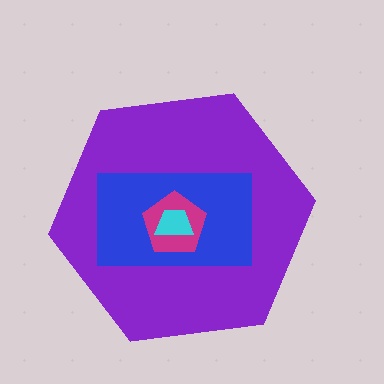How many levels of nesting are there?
4.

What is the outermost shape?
The purple hexagon.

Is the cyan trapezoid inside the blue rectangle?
Yes.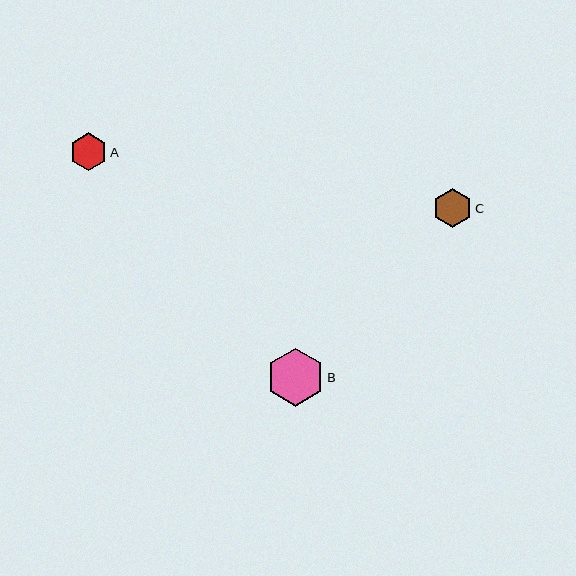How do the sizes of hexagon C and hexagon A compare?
Hexagon C and hexagon A are approximately the same size.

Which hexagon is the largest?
Hexagon B is the largest with a size of approximately 58 pixels.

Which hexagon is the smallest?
Hexagon A is the smallest with a size of approximately 38 pixels.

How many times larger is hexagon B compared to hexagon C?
Hexagon B is approximately 1.5 times the size of hexagon C.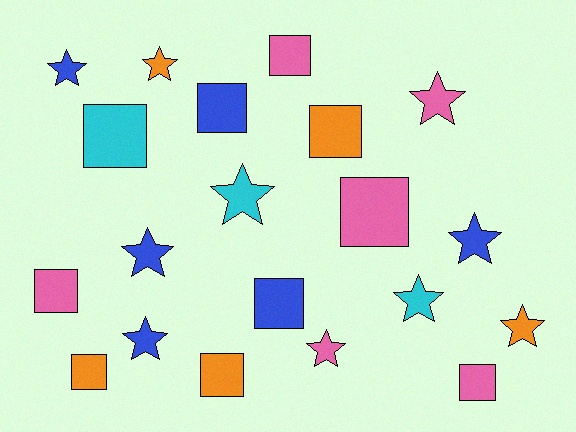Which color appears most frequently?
Blue, with 6 objects.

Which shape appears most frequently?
Square, with 10 objects.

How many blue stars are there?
There are 4 blue stars.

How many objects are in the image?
There are 20 objects.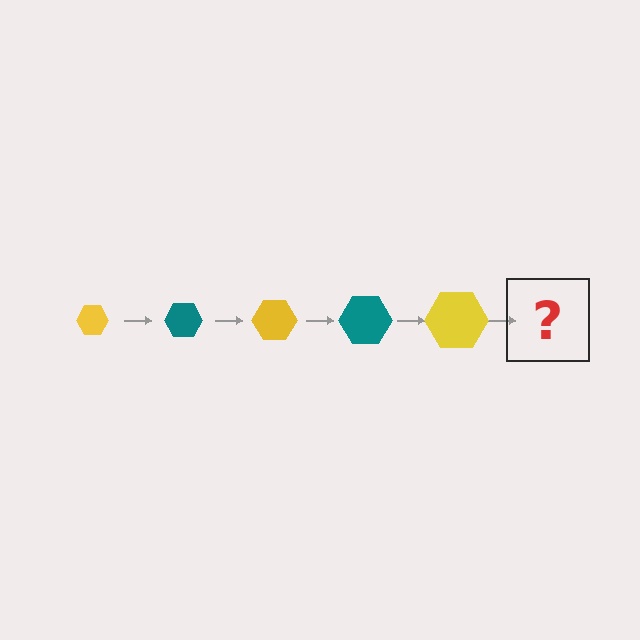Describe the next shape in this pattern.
It should be a teal hexagon, larger than the previous one.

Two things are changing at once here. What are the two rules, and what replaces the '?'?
The two rules are that the hexagon grows larger each step and the color cycles through yellow and teal. The '?' should be a teal hexagon, larger than the previous one.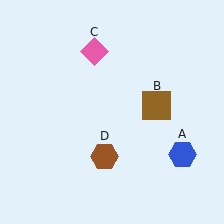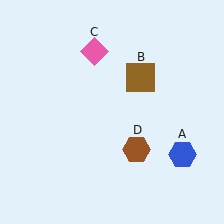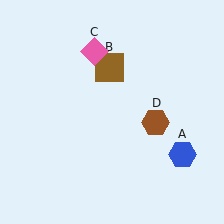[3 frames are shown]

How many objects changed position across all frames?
2 objects changed position: brown square (object B), brown hexagon (object D).